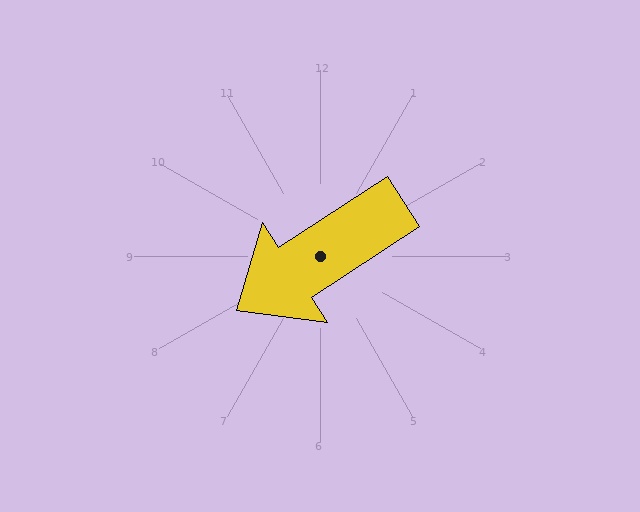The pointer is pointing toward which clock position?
Roughly 8 o'clock.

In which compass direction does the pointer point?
Southwest.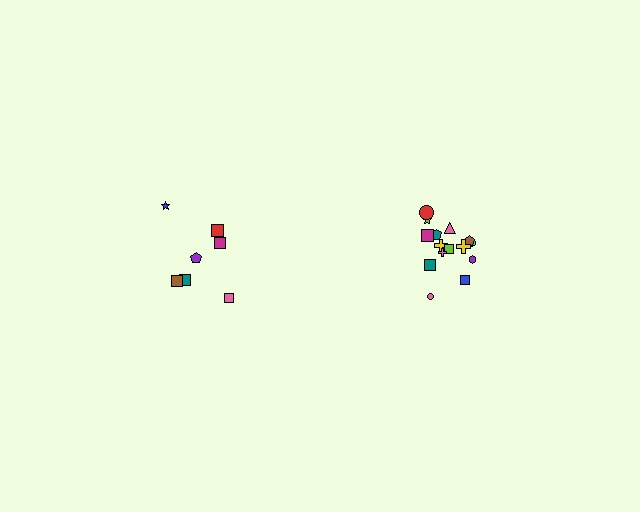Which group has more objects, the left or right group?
The right group.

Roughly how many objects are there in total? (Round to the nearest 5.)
Roughly 20 objects in total.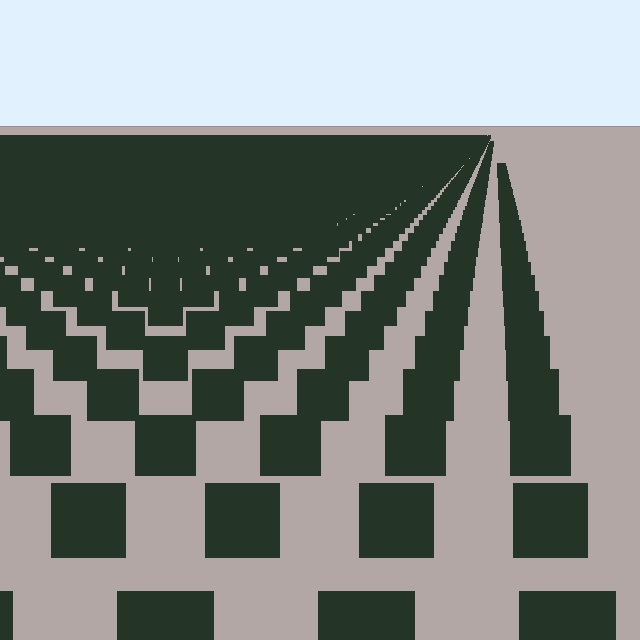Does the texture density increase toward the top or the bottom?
Density increases toward the top.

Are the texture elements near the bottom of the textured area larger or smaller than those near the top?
Larger. Near the bottom, elements are closer to the viewer and appear at a bigger on-screen size.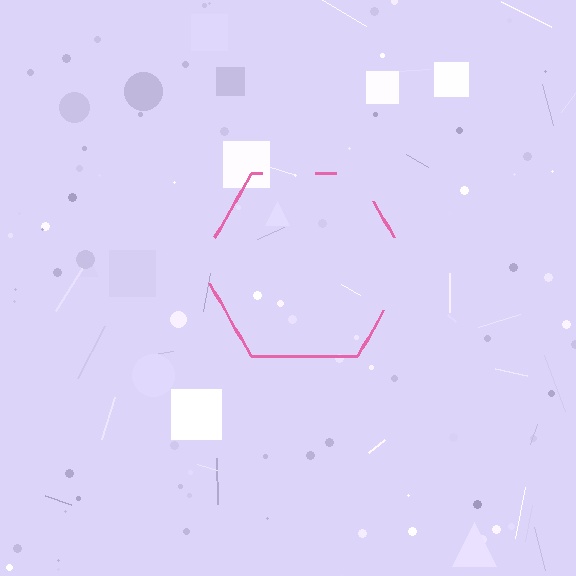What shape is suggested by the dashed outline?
The dashed outline suggests a hexagon.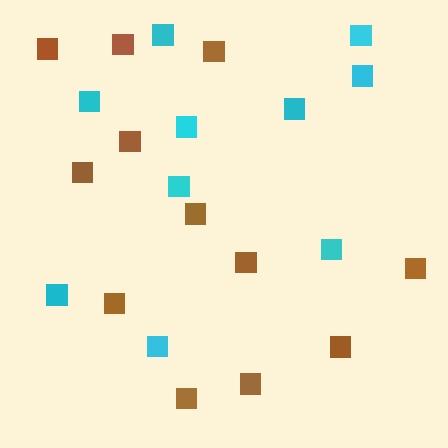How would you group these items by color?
There are 2 groups: one group of cyan squares (10) and one group of brown squares (12).